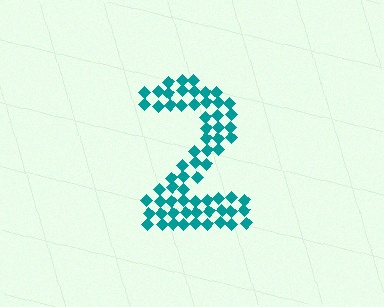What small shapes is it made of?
It is made of small diamonds.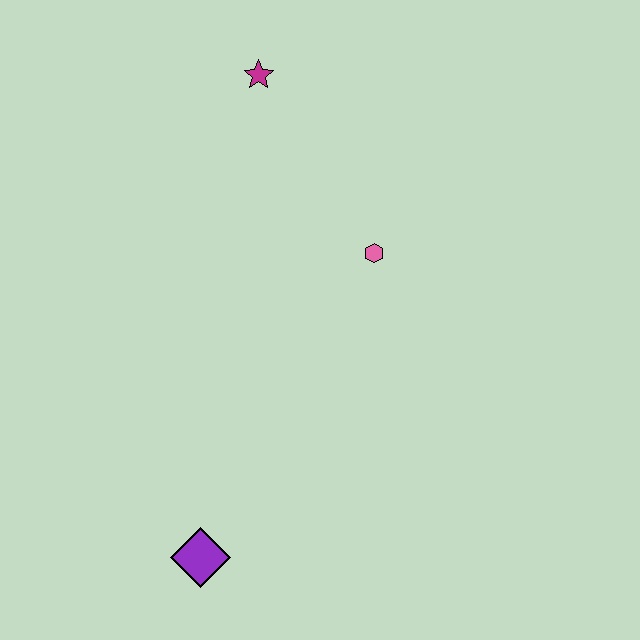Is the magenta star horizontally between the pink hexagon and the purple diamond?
Yes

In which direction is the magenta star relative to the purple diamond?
The magenta star is above the purple diamond.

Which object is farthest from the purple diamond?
The magenta star is farthest from the purple diamond.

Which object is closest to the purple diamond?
The pink hexagon is closest to the purple diamond.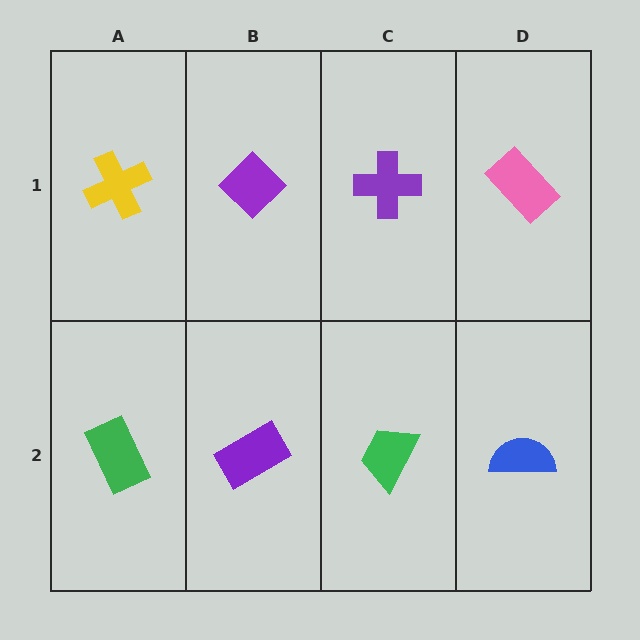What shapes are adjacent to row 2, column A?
A yellow cross (row 1, column A), a purple rectangle (row 2, column B).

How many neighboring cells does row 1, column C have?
3.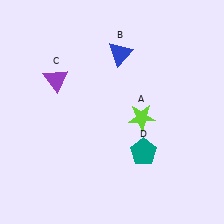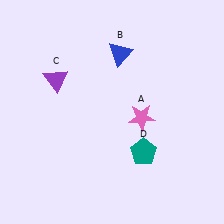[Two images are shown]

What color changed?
The star (A) changed from lime in Image 1 to pink in Image 2.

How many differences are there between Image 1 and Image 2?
There is 1 difference between the two images.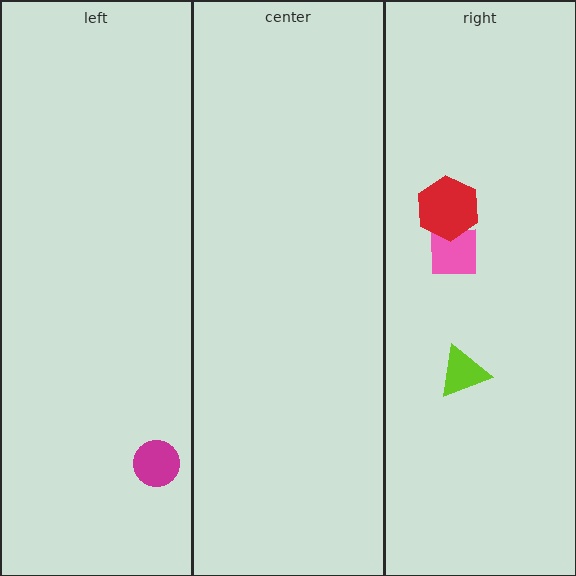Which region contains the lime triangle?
The right region.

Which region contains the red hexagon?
The right region.